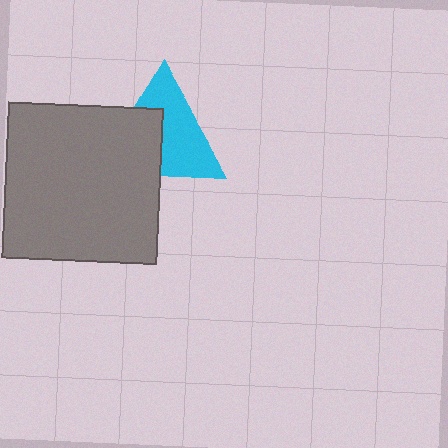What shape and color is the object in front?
The object in front is a gray square.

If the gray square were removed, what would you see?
You would see the complete cyan triangle.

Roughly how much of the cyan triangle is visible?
About half of it is visible (roughly 57%).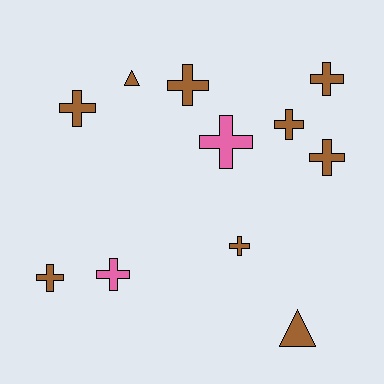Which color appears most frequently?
Brown, with 9 objects.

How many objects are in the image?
There are 11 objects.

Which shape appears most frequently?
Cross, with 9 objects.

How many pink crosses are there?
There are 2 pink crosses.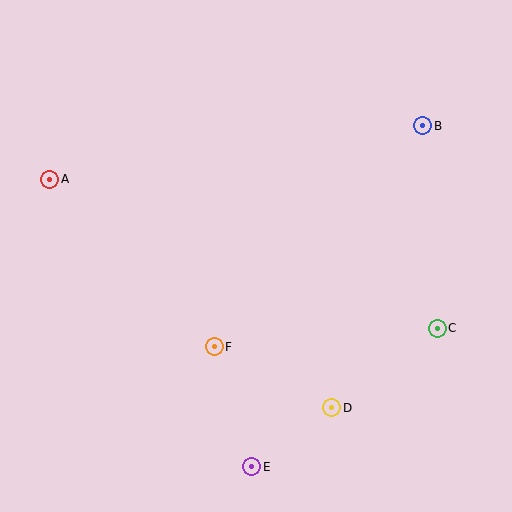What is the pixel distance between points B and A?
The distance between B and A is 377 pixels.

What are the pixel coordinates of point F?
Point F is at (214, 347).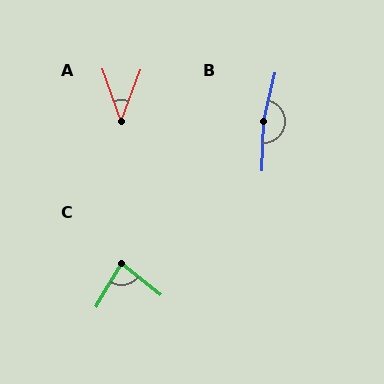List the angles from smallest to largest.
A (40°), C (82°), B (168°).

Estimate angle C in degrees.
Approximately 82 degrees.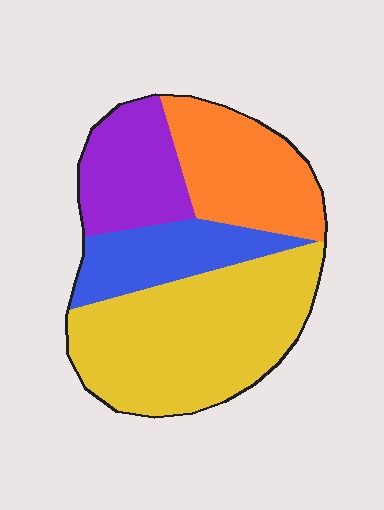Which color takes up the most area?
Yellow, at roughly 45%.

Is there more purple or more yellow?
Yellow.